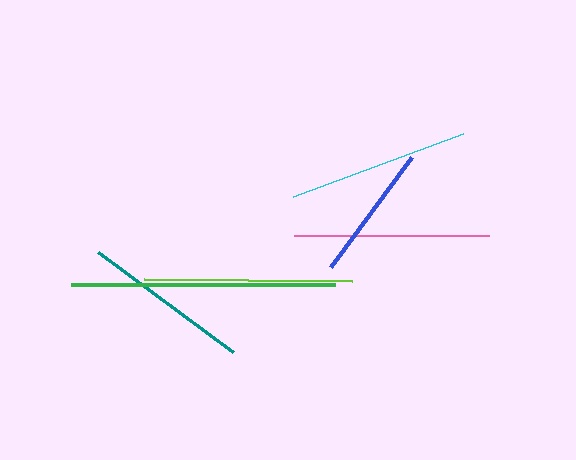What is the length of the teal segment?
The teal segment is approximately 168 pixels long.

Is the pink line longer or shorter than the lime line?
The lime line is longer than the pink line.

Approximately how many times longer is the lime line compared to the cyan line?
The lime line is approximately 1.1 times the length of the cyan line.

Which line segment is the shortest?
The blue line is the shortest at approximately 137 pixels.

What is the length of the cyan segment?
The cyan segment is approximately 181 pixels long.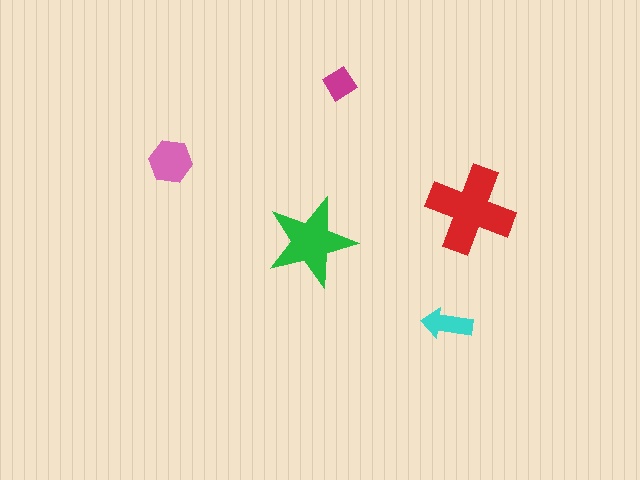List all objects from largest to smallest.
The red cross, the green star, the pink hexagon, the cyan arrow, the magenta diamond.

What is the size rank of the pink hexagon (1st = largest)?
3rd.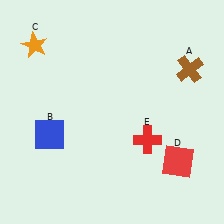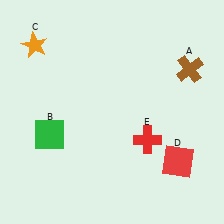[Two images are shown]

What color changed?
The square (B) changed from blue in Image 1 to green in Image 2.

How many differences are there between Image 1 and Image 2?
There is 1 difference between the two images.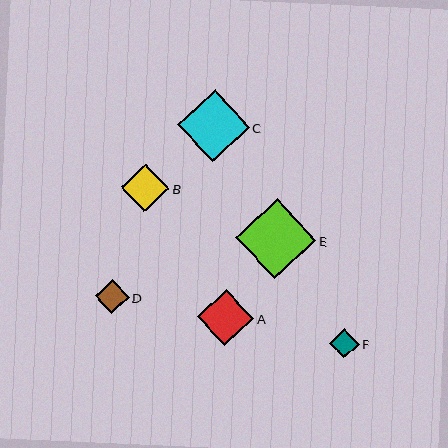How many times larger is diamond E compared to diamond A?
Diamond E is approximately 1.4 times the size of diamond A.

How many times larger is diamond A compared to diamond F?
Diamond A is approximately 1.9 times the size of diamond F.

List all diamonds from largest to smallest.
From largest to smallest: E, C, A, B, D, F.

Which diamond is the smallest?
Diamond F is the smallest with a size of approximately 30 pixels.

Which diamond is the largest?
Diamond E is the largest with a size of approximately 80 pixels.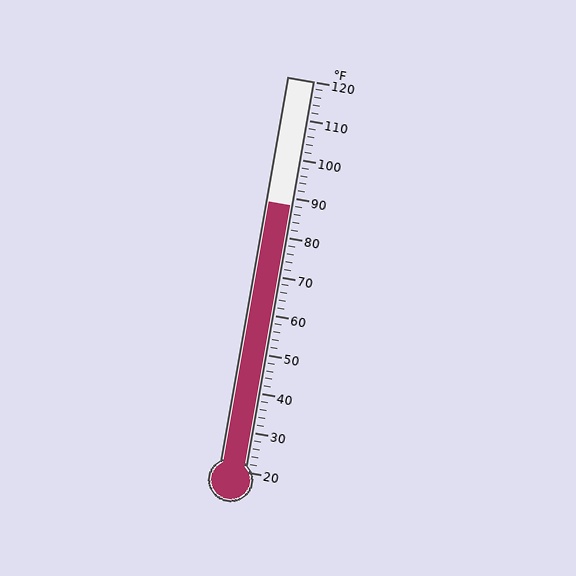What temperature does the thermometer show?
The thermometer shows approximately 88°F.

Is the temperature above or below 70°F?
The temperature is above 70°F.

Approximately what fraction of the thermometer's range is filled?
The thermometer is filled to approximately 70% of its range.